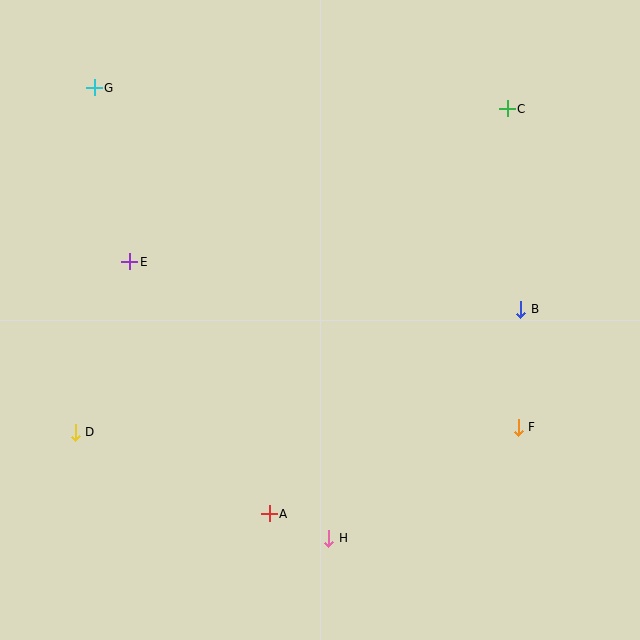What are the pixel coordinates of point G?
Point G is at (94, 88).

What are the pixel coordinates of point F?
Point F is at (518, 427).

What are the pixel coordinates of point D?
Point D is at (75, 432).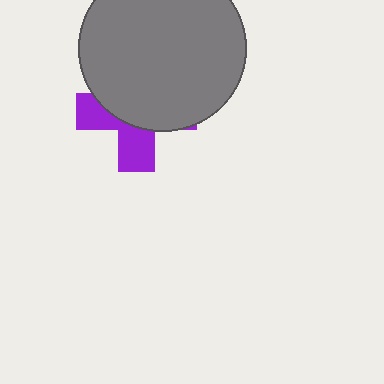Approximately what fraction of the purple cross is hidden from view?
Roughly 63% of the purple cross is hidden behind the gray circle.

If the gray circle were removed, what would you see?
You would see the complete purple cross.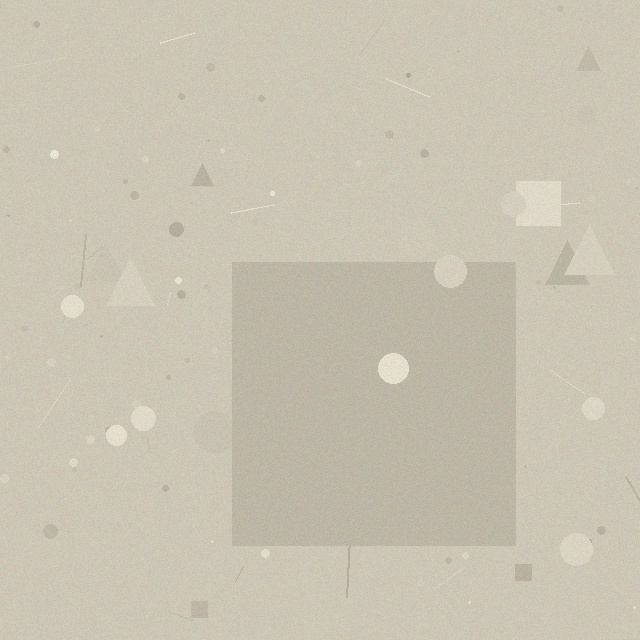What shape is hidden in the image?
A square is hidden in the image.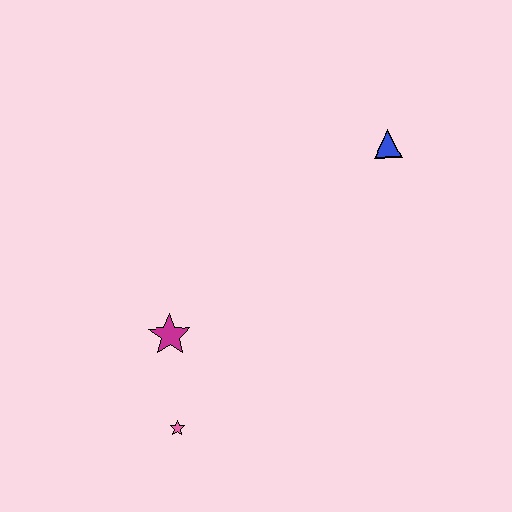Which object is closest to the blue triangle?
The magenta star is closest to the blue triangle.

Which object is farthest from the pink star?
The blue triangle is farthest from the pink star.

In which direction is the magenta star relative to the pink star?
The magenta star is above the pink star.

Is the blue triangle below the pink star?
No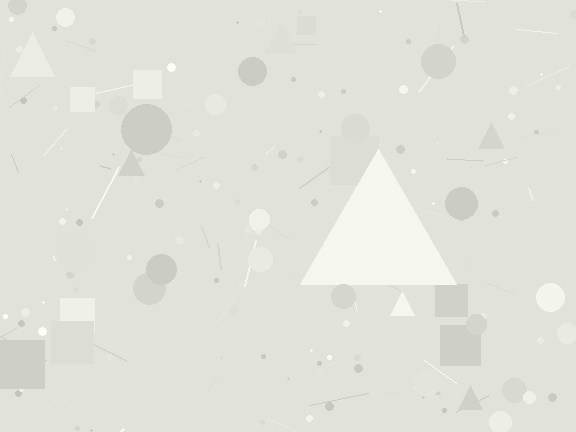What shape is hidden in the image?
A triangle is hidden in the image.